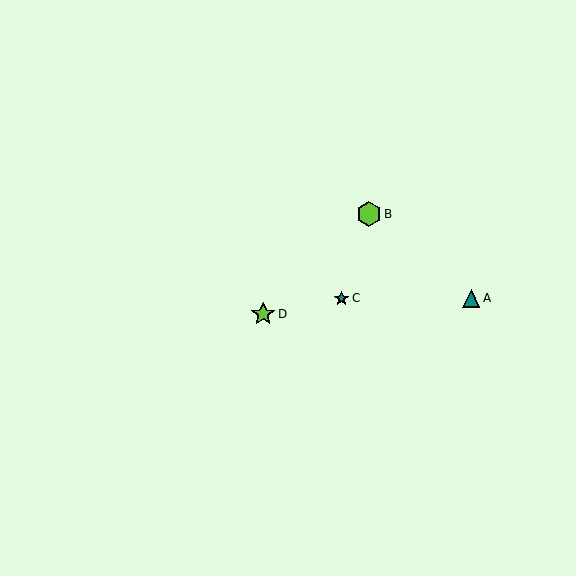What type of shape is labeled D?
Shape D is a lime star.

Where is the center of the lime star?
The center of the lime star is at (263, 314).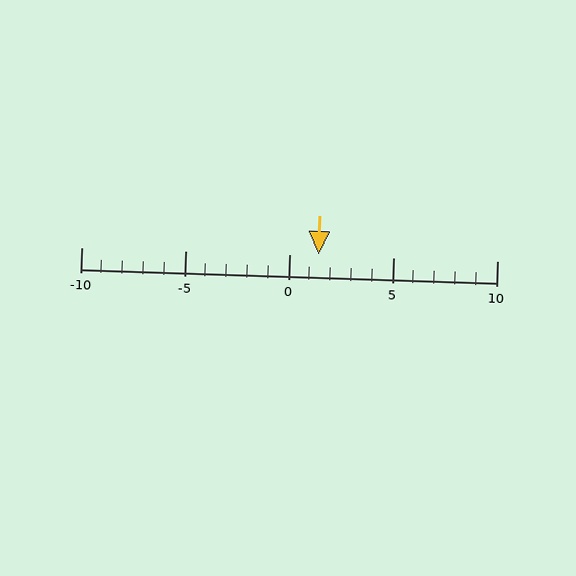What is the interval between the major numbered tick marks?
The major tick marks are spaced 5 units apart.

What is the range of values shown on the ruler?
The ruler shows values from -10 to 10.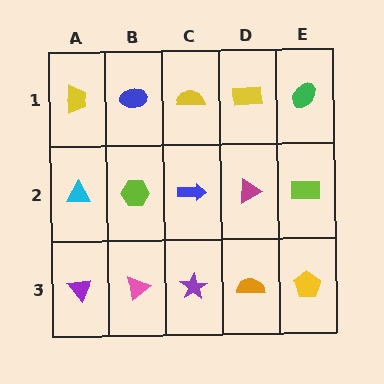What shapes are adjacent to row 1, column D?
A magenta triangle (row 2, column D), a yellow semicircle (row 1, column C), a green ellipse (row 1, column E).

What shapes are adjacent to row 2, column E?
A green ellipse (row 1, column E), a yellow pentagon (row 3, column E), a magenta triangle (row 2, column D).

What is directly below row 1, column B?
A lime hexagon.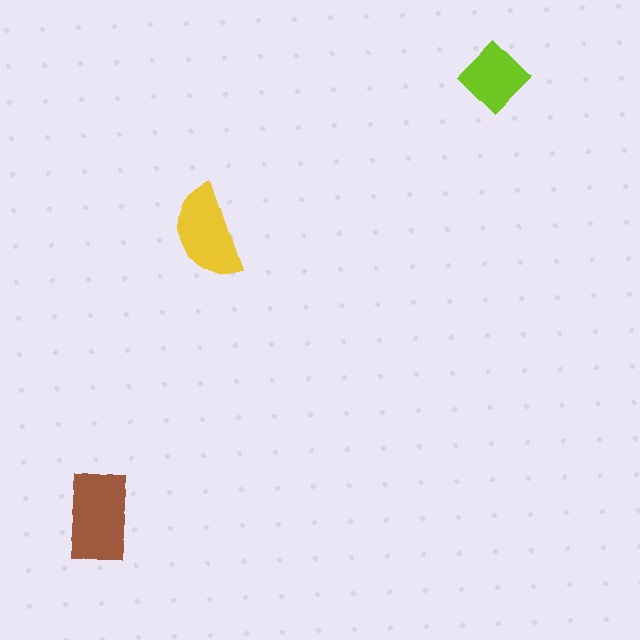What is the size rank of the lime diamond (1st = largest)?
3rd.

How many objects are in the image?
There are 3 objects in the image.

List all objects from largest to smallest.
The brown rectangle, the yellow semicircle, the lime diamond.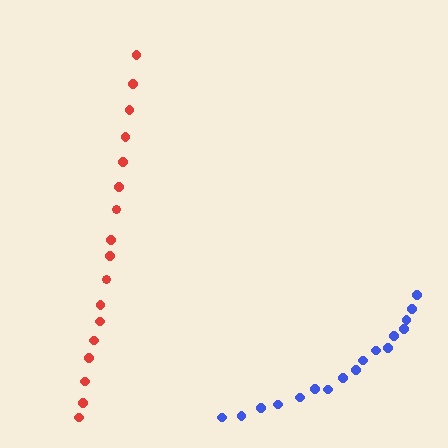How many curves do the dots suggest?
There are 2 distinct paths.